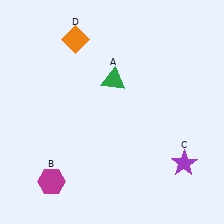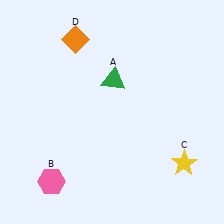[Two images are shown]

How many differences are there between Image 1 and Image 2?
There are 2 differences between the two images.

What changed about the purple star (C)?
In Image 1, C is purple. In Image 2, it changed to yellow.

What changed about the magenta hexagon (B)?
In Image 1, B is magenta. In Image 2, it changed to pink.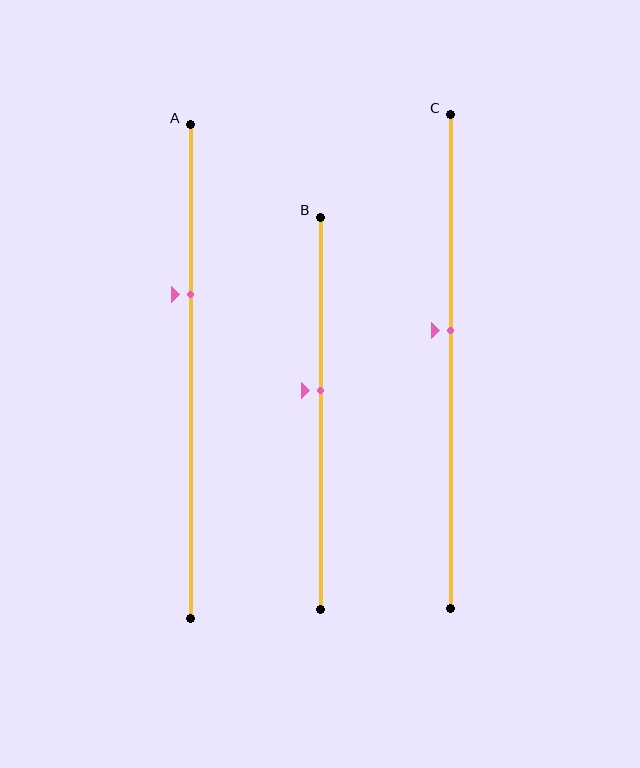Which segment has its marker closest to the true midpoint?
Segment B has its marker closest to the true midpoint.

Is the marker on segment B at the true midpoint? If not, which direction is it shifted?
No, the marker on segment B is shifted upward by about 6% of the segment length.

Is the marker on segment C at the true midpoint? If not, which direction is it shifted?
No, the marker on segment C is shifted upward by about 6% of the segment length.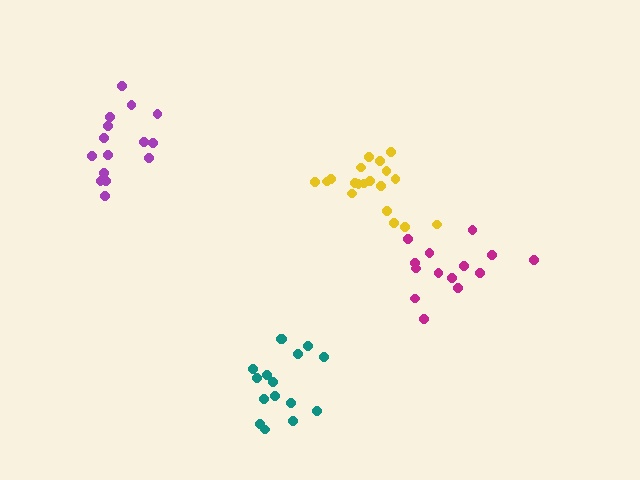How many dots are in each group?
Group 1: 14 dots, Group 2: 15 dots, Group 3: 19 dots, Group 4: 16 dots (64 total).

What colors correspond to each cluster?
The clusters are colored: magenta, purple, yellow, teal.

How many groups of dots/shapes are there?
There are 4 groups.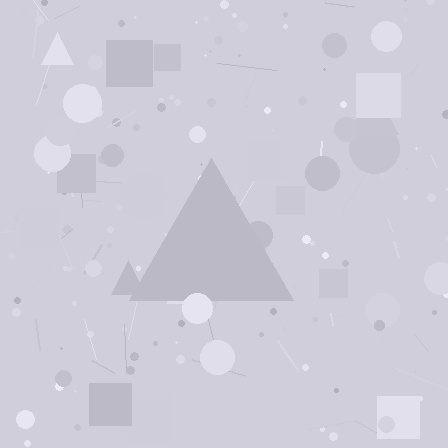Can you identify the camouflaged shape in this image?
The camouflaged shape is a triangle.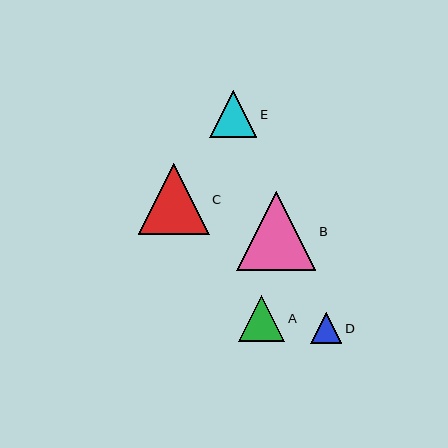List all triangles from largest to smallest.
From largest to smallest: B, C, E, A, D.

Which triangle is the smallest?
Triangle D is the smallest with a size of approximately 31 pixels.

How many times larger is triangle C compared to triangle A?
Triangle C is approximately 1.5 times the size of triangle A.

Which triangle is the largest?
Triangle B is the largest with a size of approximately 79 pixels.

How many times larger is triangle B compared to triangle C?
Triangle B is approximately 1.1 times the size of triangle C.